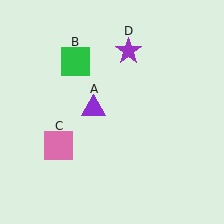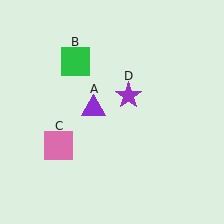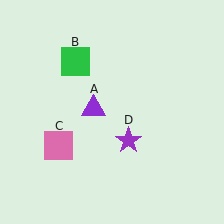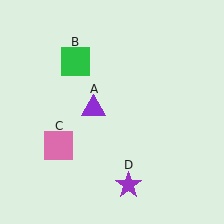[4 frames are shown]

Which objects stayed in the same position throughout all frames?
Purple triangle (object A) and green square (object B) and pink square (object C) remained stationary.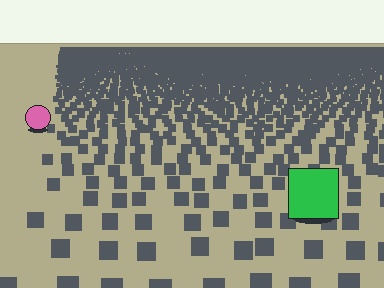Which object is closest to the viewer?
The green square is closest. The texture marks near it are larger and more spread out.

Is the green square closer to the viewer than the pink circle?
Yes. The green square is closer — you can tell from the texture gradient: the ground texture is coarser near it.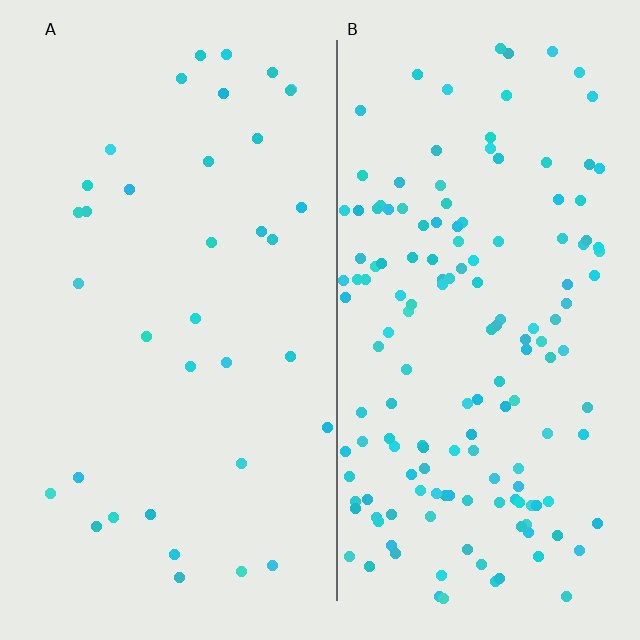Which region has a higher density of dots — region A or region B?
B (the right).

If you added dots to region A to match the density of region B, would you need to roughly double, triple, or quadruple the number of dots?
Approximately quadruple.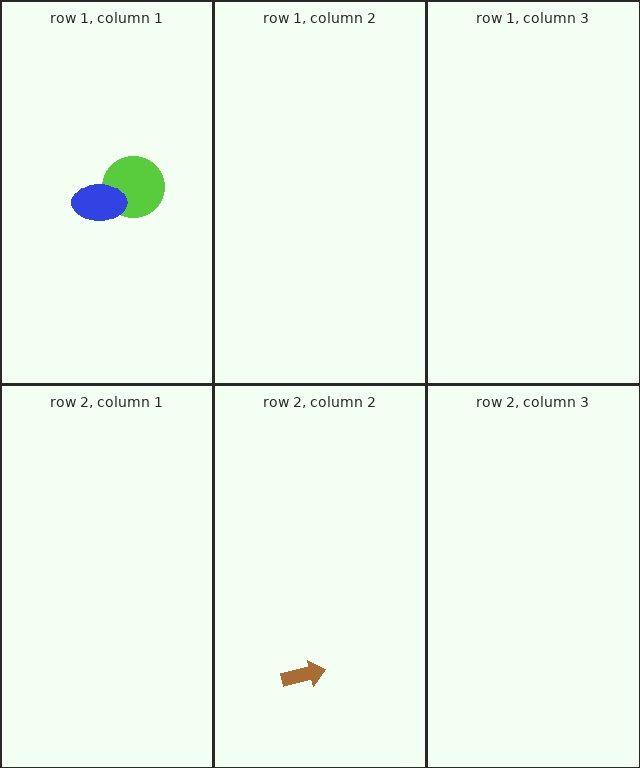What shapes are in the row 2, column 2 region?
The brown arrow.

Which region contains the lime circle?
The row 1, column 1 region.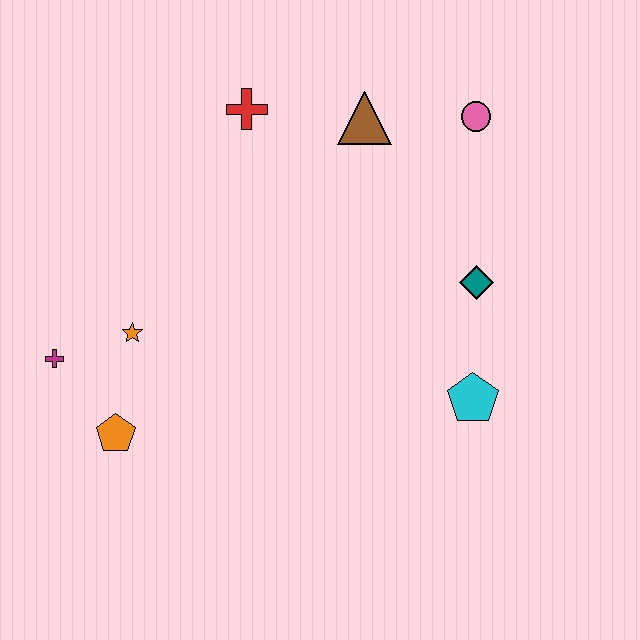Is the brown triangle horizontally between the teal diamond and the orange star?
Yes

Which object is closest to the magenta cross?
The orange star is closest to the magenta cross.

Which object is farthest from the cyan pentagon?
The magenta cross is farthest from the cyan pentagon.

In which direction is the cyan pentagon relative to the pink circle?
The cyan pentagon is below the pink circle.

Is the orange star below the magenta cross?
No